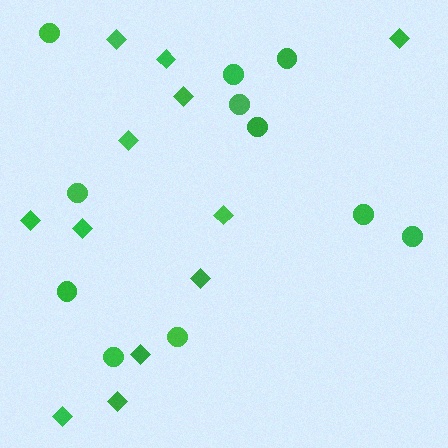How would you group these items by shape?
There are 2 groups: one group of circles (11) and one group of diamonds (12).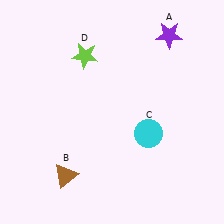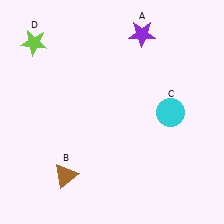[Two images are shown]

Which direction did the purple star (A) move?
The purple star (A) moved left.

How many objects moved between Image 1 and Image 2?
3 objects moved between the two images.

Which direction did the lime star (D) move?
The lime star (D) moved left.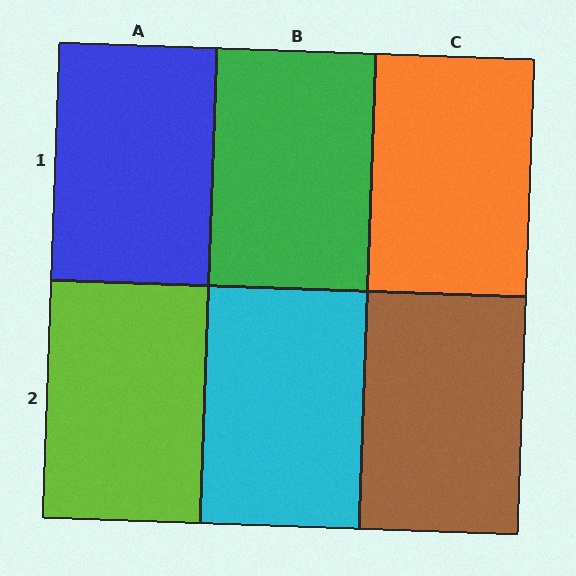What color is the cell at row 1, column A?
Blue.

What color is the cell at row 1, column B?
Green.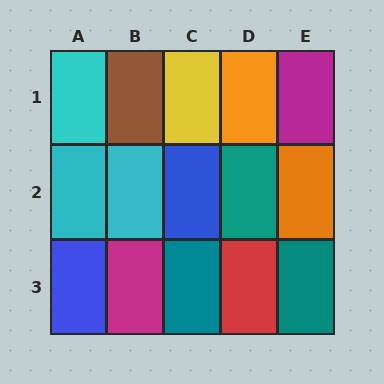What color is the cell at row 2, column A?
Cyan.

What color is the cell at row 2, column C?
Blue.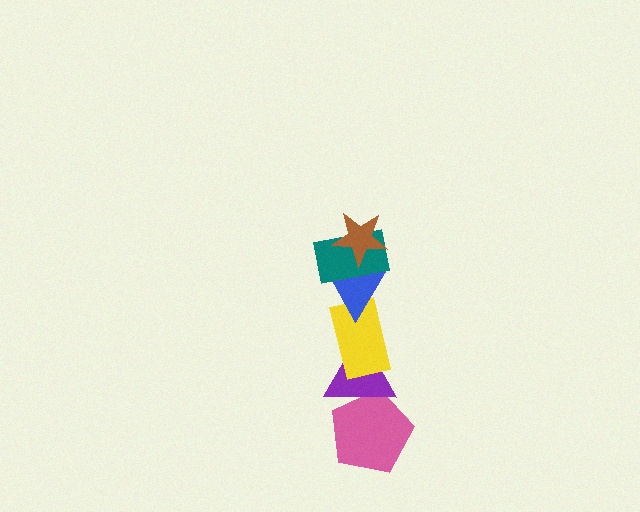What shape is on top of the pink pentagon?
The purple triangle is on top of the pink pentagon.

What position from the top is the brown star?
The brown star is 1st from the top.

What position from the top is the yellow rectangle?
The yellow rectangle is 4th from the top.